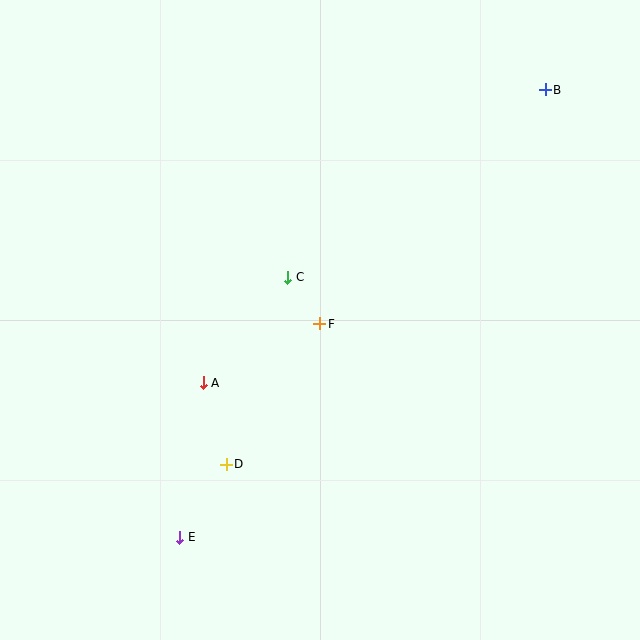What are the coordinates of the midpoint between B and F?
The midpoint between B and F is at (432, 207).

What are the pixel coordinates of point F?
Point F is at (320, 324).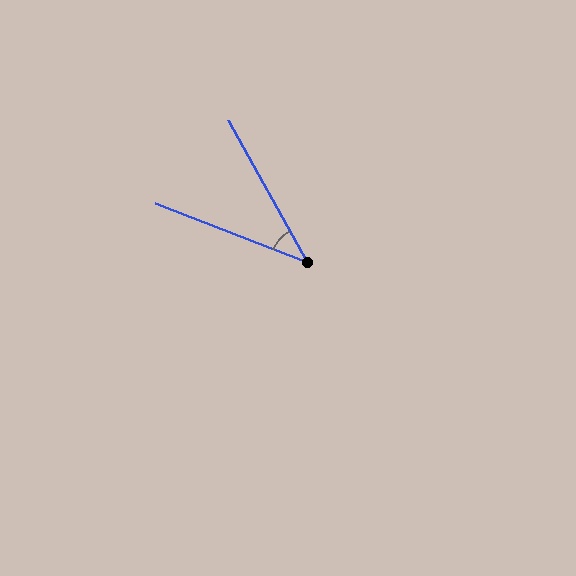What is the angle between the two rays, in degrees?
Approximately 40 degrees.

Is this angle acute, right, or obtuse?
It is acute.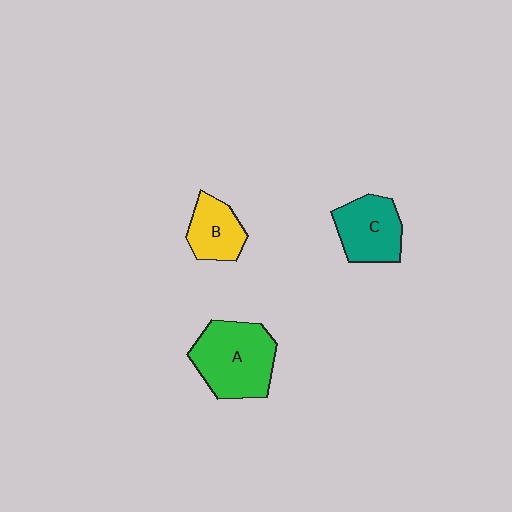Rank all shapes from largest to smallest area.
From largest to smallest: A (green), C (teal), B (yellow).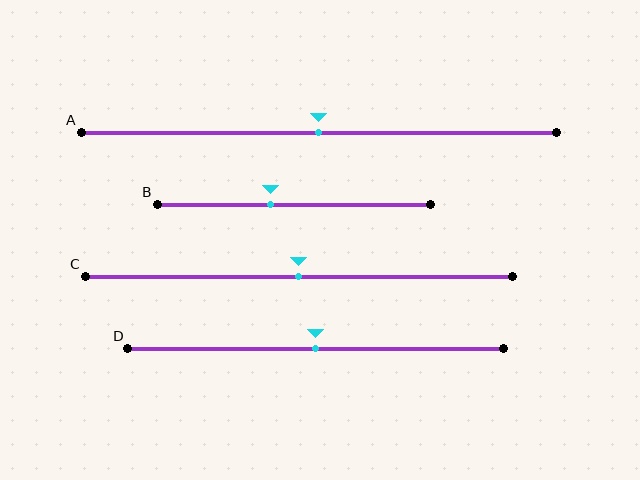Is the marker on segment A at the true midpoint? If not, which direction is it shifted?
Yes, the marker on segment A is at the true midpoint.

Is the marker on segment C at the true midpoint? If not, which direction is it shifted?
Yes, the marker on segment C is at the true midpoint.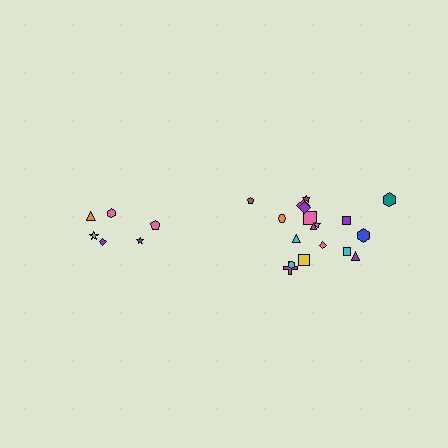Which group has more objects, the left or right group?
The right group.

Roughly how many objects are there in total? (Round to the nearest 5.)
Roughly 25 objects in total.